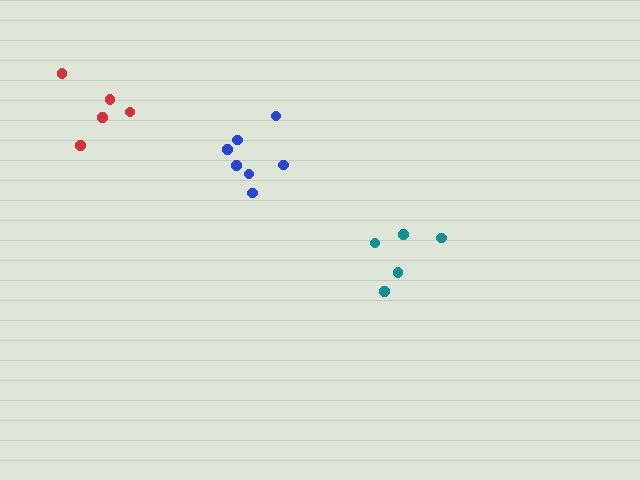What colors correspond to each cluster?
The clusters are colored: teal, blue, red.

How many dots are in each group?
Group 1: 5 dots, Group 2: 7 dots, Group 3: 5 dots (17 total).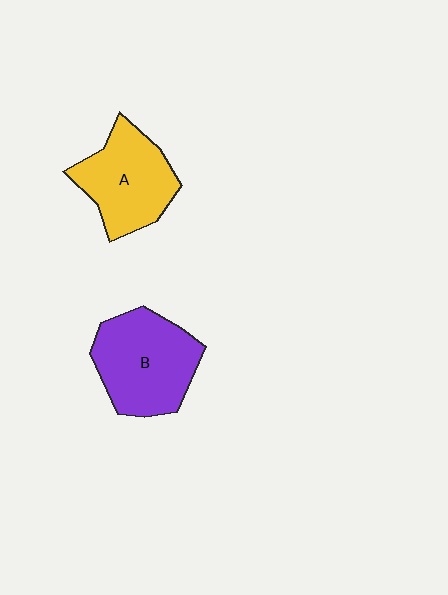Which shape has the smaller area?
Shape A (yellow).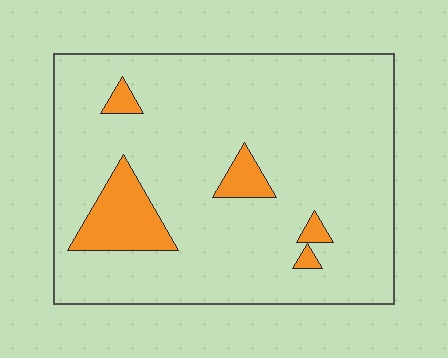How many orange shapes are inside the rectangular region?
5.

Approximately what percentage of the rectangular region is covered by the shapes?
Approximately 10%.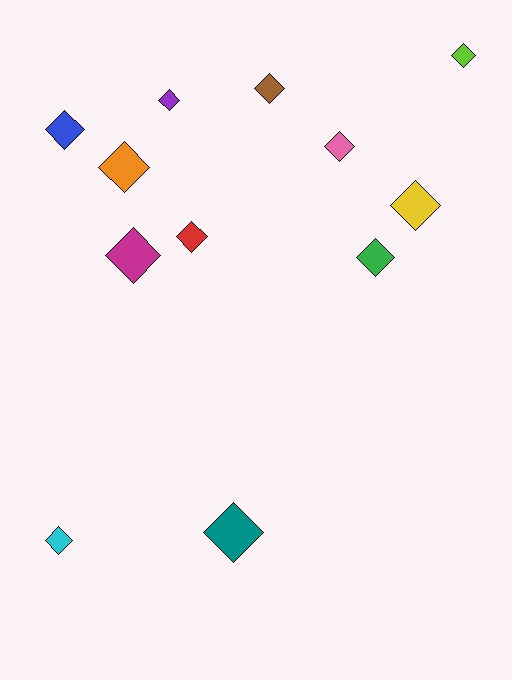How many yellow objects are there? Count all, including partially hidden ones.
There is 1 yellow object.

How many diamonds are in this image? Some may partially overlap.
There are 12 diamonds.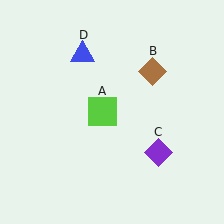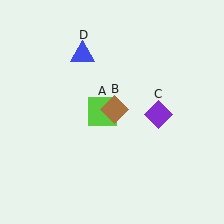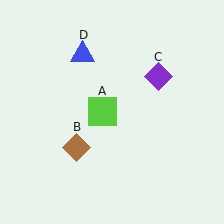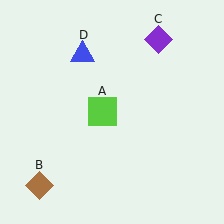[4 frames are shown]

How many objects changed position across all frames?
2 objects changed position: brown diamond (object B), purple diamond (object C).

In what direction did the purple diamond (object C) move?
The purple diamond (object C) moved up.